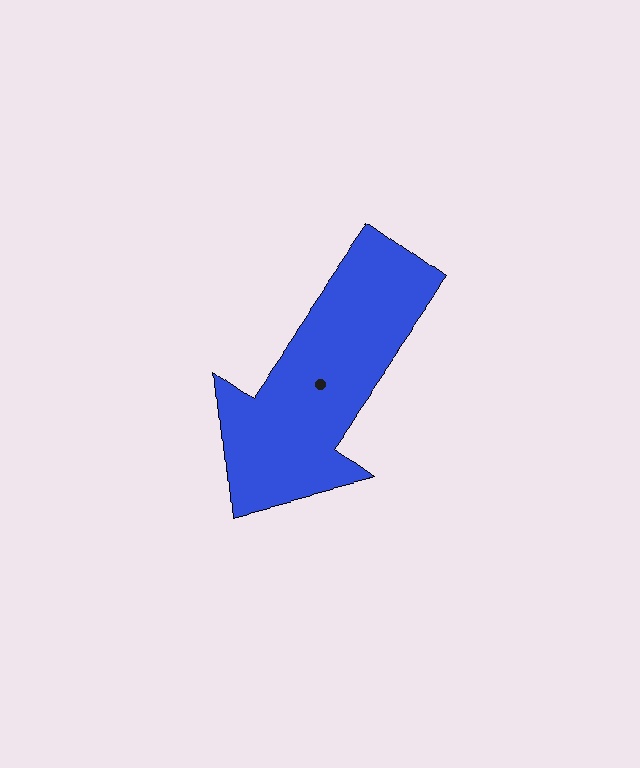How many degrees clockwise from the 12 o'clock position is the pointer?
Approximately 215 degrees.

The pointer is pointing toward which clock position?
Roughly 7 o'clock.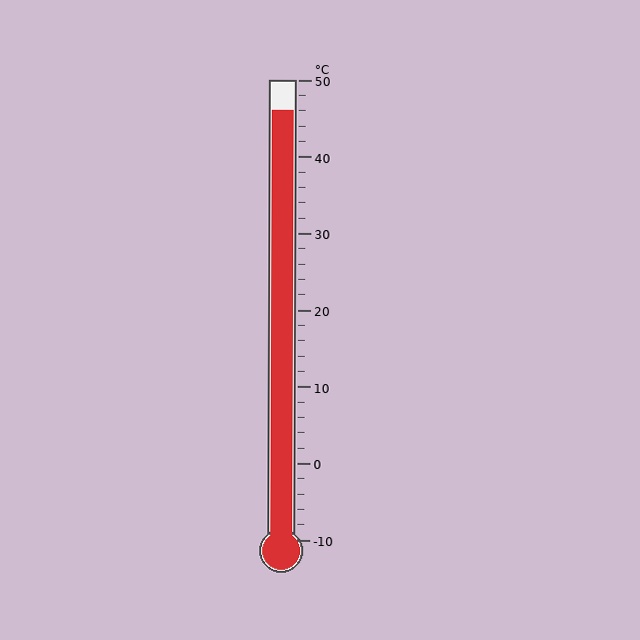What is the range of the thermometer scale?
The thermometer scale ranges from -10°C to 50°C.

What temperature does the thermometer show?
The thermometer shows approximately 46°C.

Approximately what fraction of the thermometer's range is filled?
The thermometer is filled to approximately 95% of its range.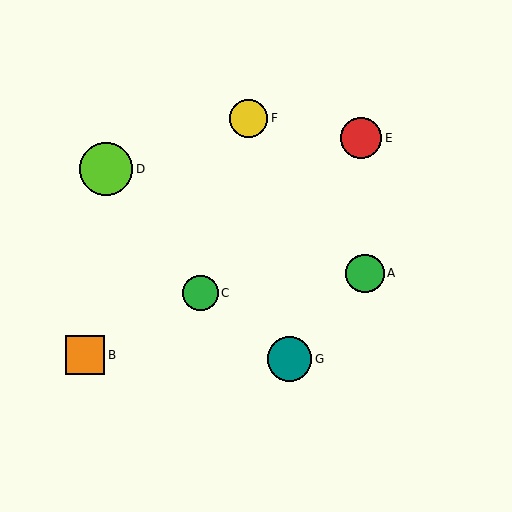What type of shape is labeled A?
Shape A is a green circle.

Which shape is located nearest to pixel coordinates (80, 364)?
The orange square (labeled B) at (85, 355) is nearest to that location.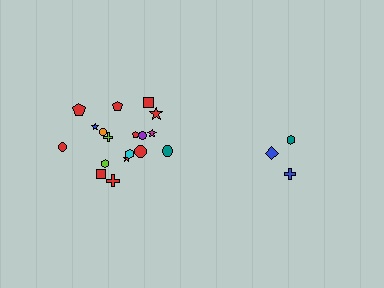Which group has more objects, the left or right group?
The left group.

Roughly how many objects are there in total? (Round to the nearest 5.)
Roughly 20 objects in total.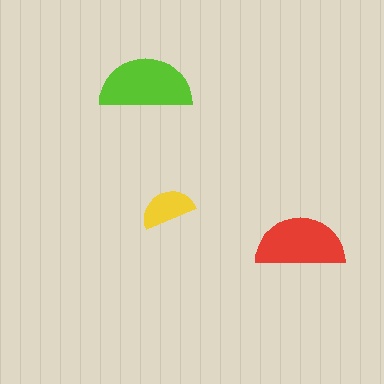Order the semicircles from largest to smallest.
the lime one, the red one, the yellow one.